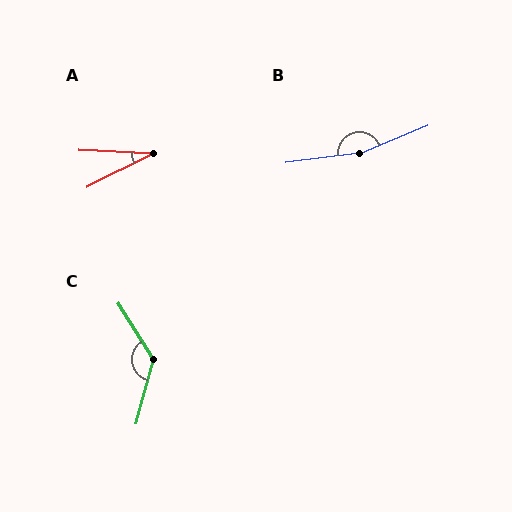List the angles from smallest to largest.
A (30°), C (133°), B (165°).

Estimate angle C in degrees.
Approximately 133 degrees.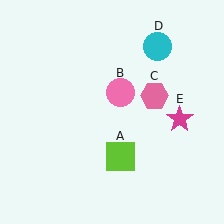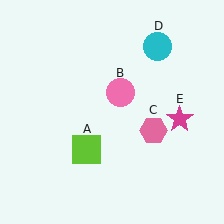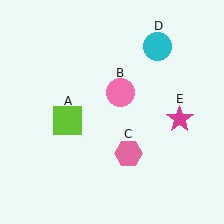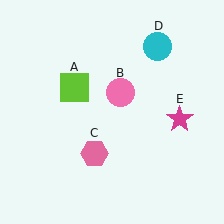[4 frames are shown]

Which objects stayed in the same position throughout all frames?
Pink circle (object B) and cyan circle (object D) and magenta star (object E) remained stationary.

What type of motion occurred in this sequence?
The lime square (object A), pink hexagon (object C) rotated clockwise around the center of the scene.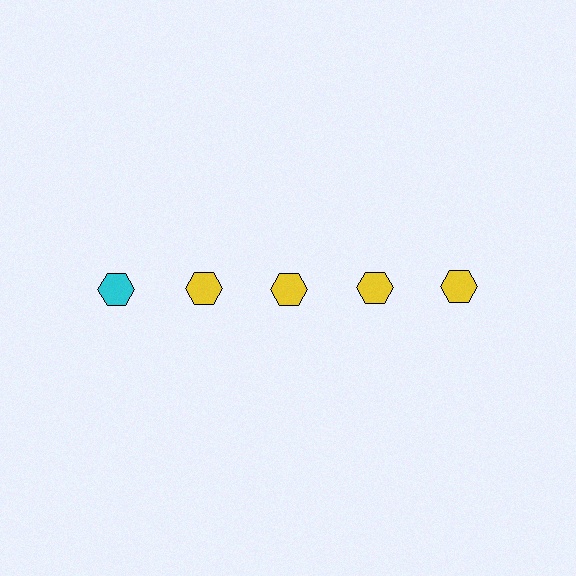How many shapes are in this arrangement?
There are 5 shapes arranged in a grid pattern.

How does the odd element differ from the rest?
It has a different color: cyan instead of yellow.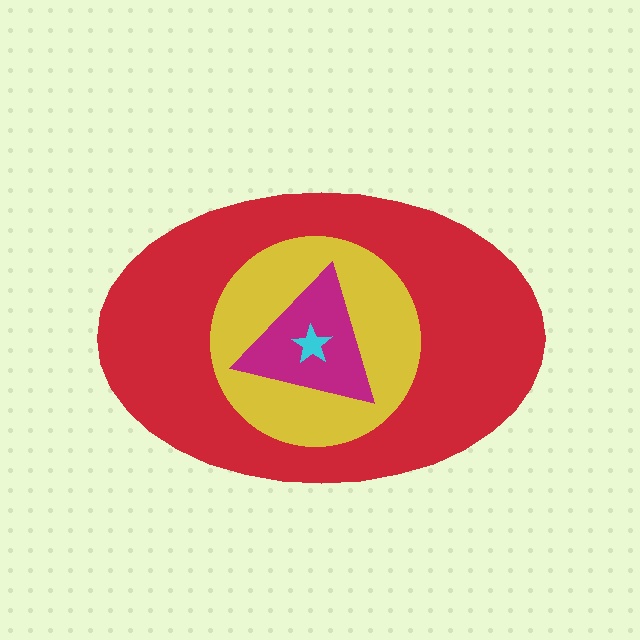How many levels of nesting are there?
4.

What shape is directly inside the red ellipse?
The yellow circle.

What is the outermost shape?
The red ellipse.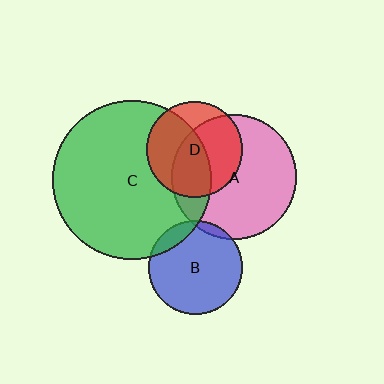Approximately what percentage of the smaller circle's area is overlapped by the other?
Approximately 20%.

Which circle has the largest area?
Circle C (green).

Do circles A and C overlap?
Yes.